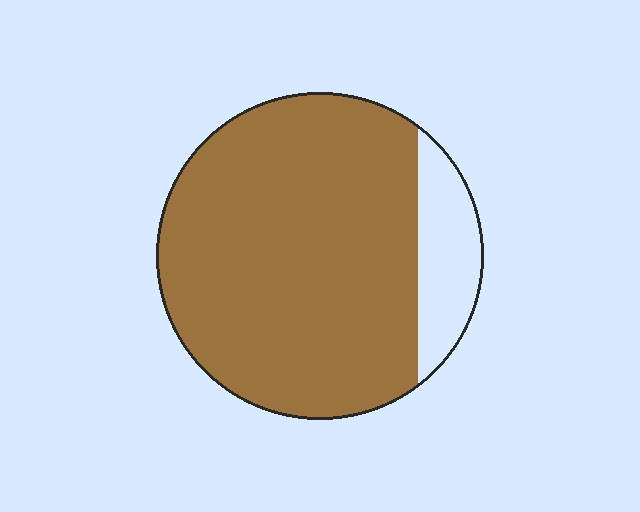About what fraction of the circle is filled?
About seven eighths (7/8).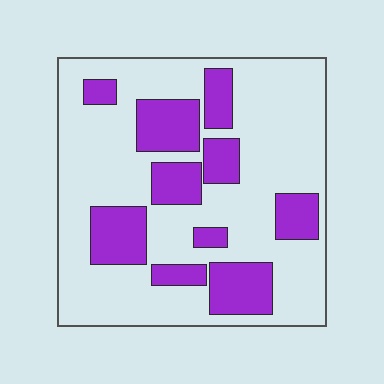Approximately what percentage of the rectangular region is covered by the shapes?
Approximately 30%.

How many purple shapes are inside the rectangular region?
10.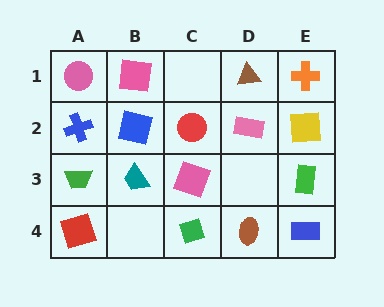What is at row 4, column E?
A blue rectangle.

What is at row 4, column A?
A red square.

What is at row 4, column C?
A green diamond.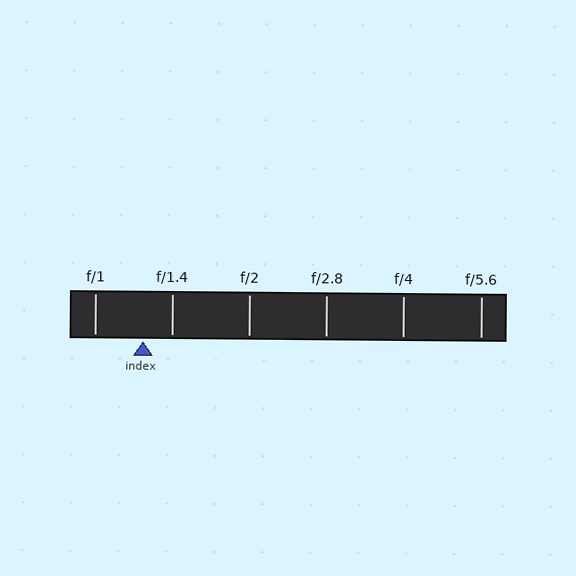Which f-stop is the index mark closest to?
The index mark is closest to f/1.4.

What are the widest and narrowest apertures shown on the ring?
The widest aperture shown is f/1 and the narrowest is f/5.6.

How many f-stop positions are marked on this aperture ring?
There are 6 f-stop positions marked.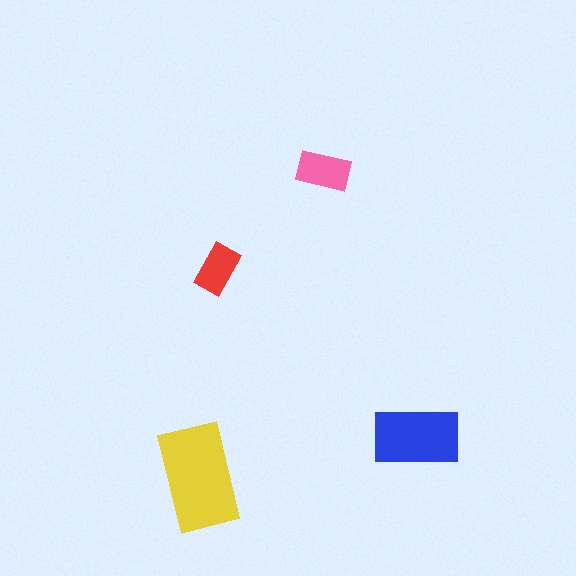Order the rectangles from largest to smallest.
the yellow one, the blue one, the pink one, the red one.